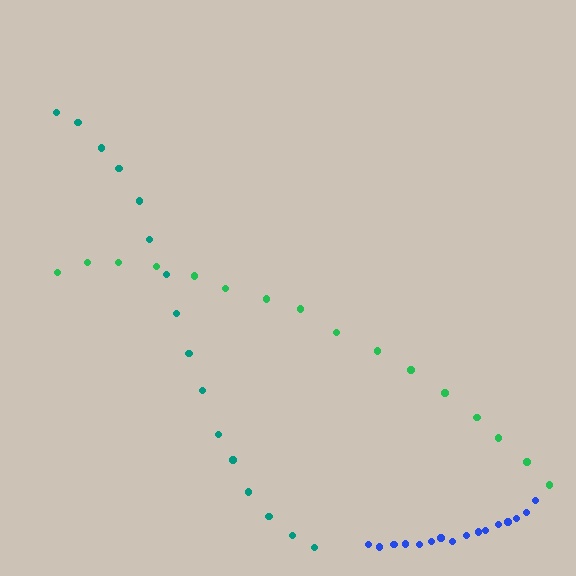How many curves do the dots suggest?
There are 3 distinct paths.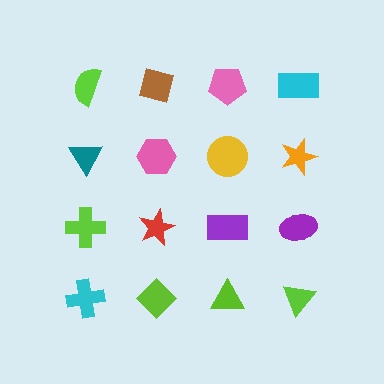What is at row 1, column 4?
A cyan rectangle.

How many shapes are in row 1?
4 shapes.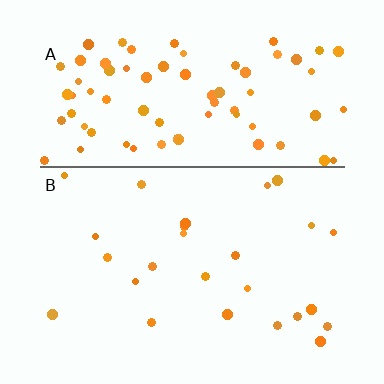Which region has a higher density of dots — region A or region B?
A (the top).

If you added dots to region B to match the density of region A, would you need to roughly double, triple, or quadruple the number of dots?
Approximately triple.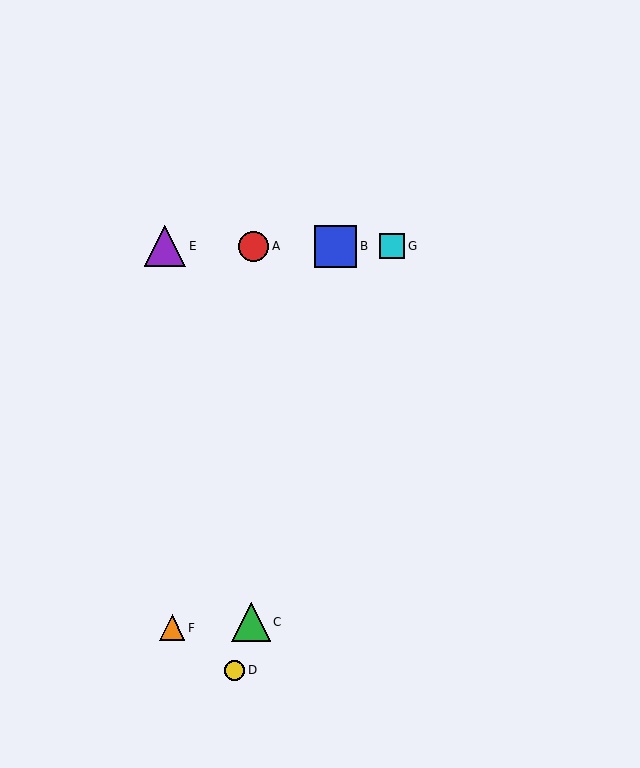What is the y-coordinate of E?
Object E is at y≈246.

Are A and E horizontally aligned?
Yes, both are at y≈246.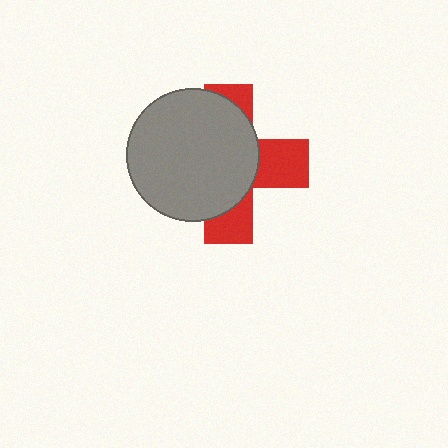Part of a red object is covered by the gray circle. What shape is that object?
It is a cross.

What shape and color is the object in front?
The object in front is a gray circle.